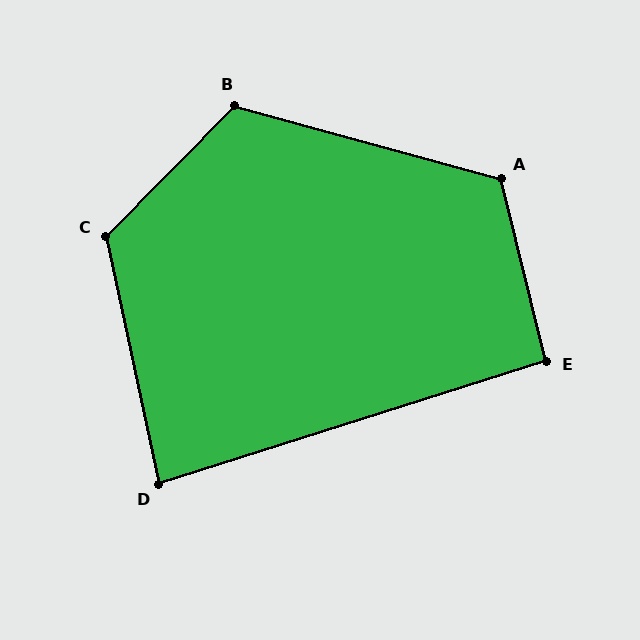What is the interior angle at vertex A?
Approximately 119 degrees (obtuse).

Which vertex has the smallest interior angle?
D, at approximately 85 degrees.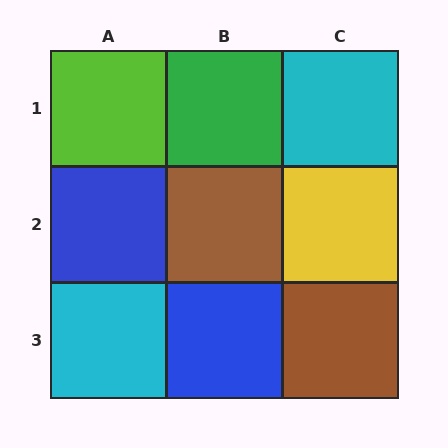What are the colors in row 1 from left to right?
Lime, green, cyan.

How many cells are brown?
2 cells are brown.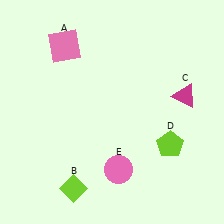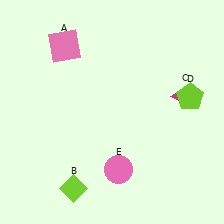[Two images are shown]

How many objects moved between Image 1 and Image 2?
1 object moved between the two images.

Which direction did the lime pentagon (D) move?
The lime pentagon (D) moved up.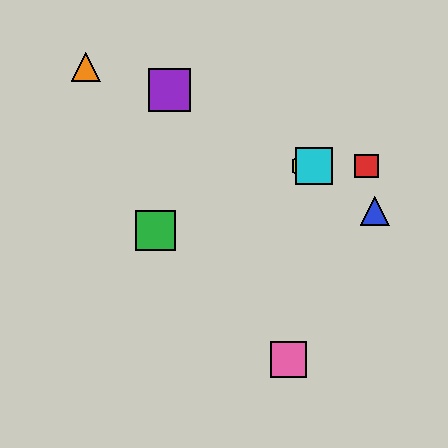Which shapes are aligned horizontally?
The red square, the yellow hexagon, the cyan square are aligned horizontally.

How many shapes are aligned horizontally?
3 shapes (the red square, the yellow hexagon, the cyan square) are aligned horizontally.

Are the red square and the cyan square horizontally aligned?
Yes, both are at y≈166.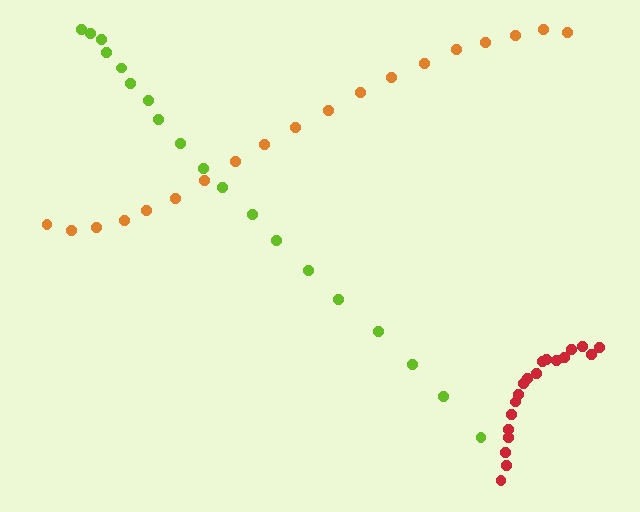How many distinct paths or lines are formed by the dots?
There are 3 distinct paths.